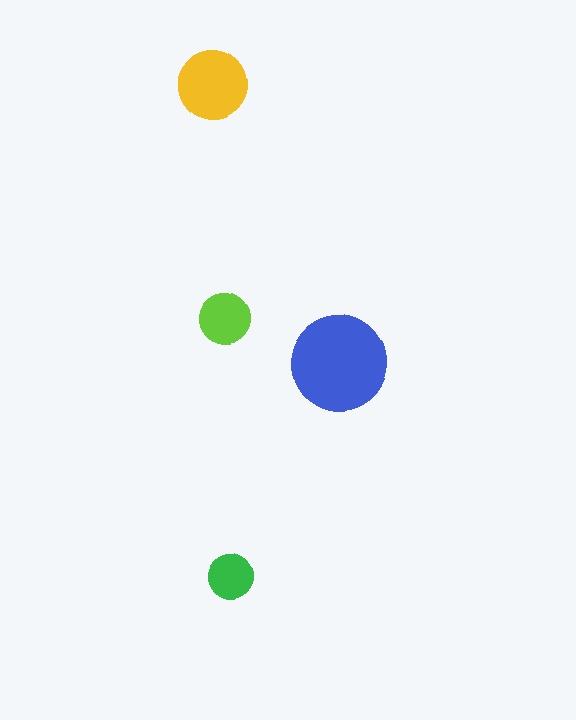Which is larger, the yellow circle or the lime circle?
The yellow one.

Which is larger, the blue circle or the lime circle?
The blue one.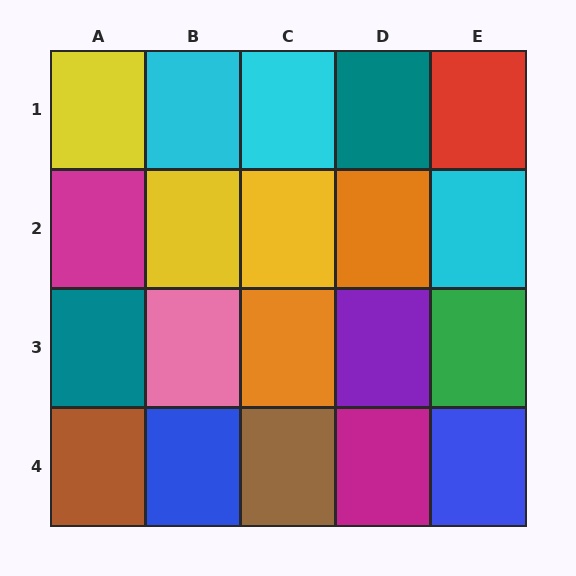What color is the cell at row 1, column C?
Cyan.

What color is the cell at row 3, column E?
Green.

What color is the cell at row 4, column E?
Blue.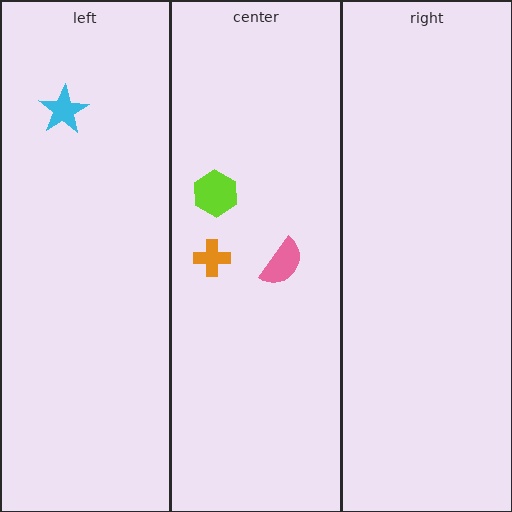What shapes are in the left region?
The cyan star.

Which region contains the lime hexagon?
The center region.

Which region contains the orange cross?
The center region.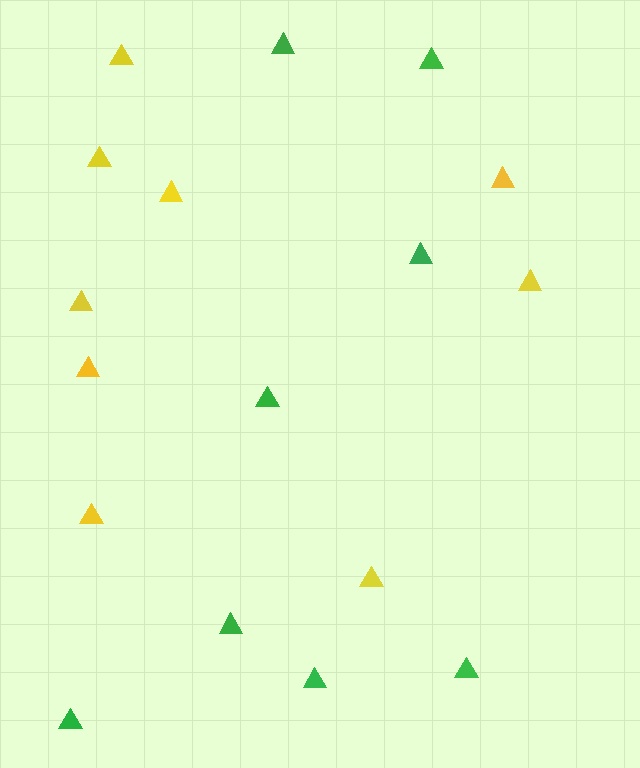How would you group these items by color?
There are 2 groups: one group of yellow triangles (9) and one group of green triangles (8).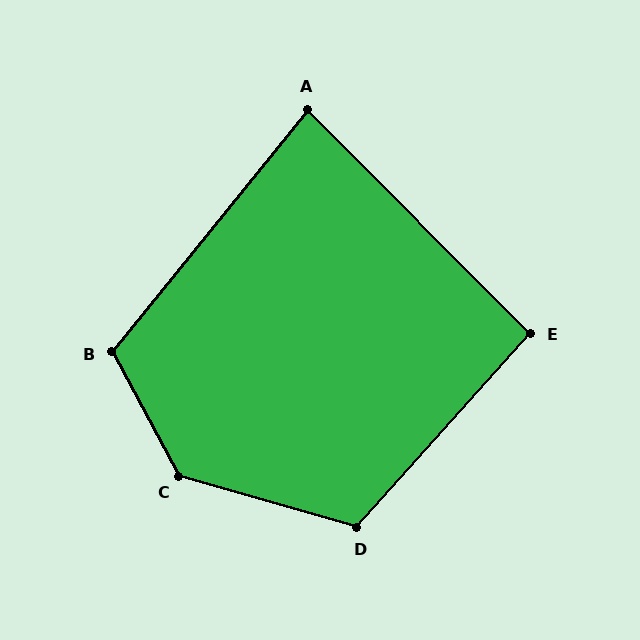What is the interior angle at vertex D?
Approximately 116 degrees (obtuse).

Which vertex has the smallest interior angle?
A, at approximately 84 degrees.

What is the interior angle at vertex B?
Approximately 113 degrees (obtuse).